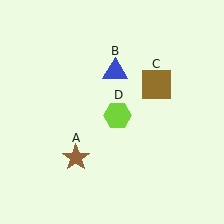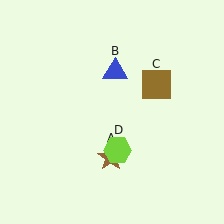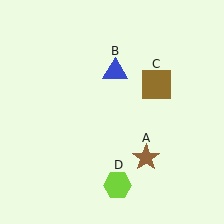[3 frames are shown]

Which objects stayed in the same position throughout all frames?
Blue triangle (object B) and brown square (object C) remained stationary.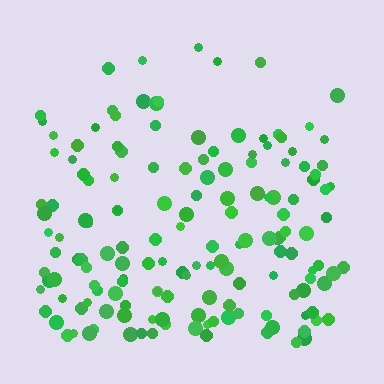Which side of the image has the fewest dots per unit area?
The top.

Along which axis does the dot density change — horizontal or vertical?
Vertical.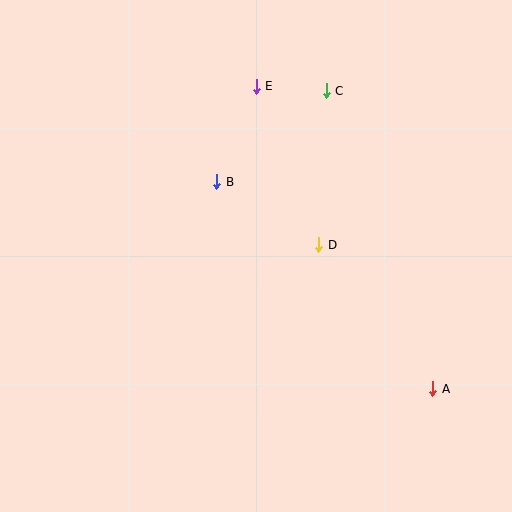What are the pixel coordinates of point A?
Point A is at (433, 389).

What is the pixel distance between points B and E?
The distance between B and E is 103 pixels.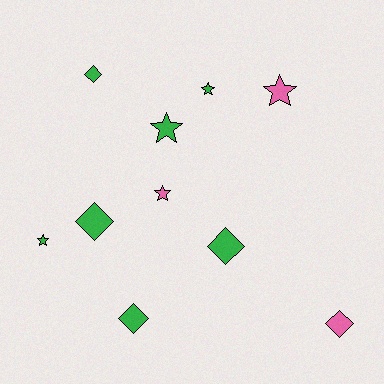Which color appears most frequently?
Green, with 7 objects.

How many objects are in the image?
There are 10 objects.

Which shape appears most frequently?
Diamond, with 5 objects.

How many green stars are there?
There are 3 green stars.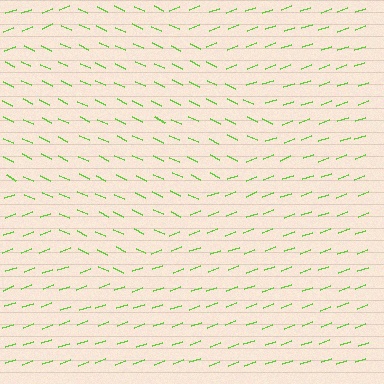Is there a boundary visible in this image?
Yes, there is a texture boundary formed by a change in line orientation.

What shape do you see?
I see a diamond.